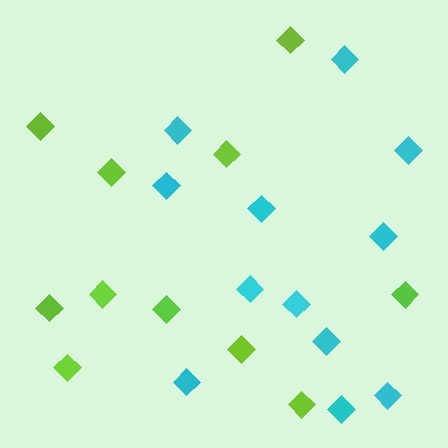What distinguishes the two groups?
There are 2 groups: one group of cyan diamonds (12) and one group of lime diamonds (11).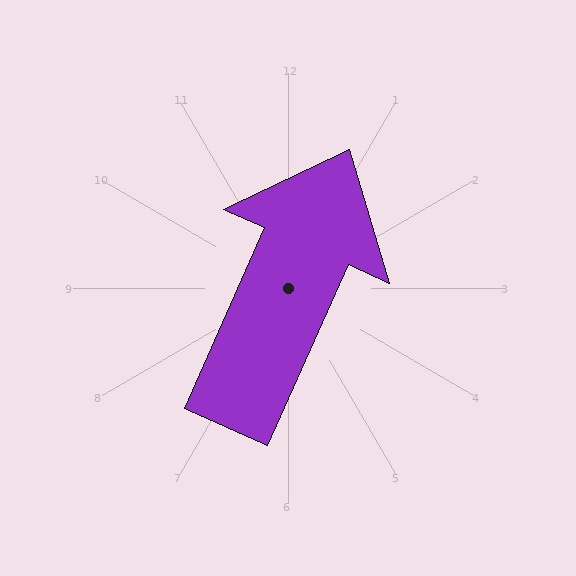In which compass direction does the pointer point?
Northeast.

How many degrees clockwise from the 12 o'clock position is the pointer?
Approximately 24 degrees.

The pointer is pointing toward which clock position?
Roughly 1 o'clock.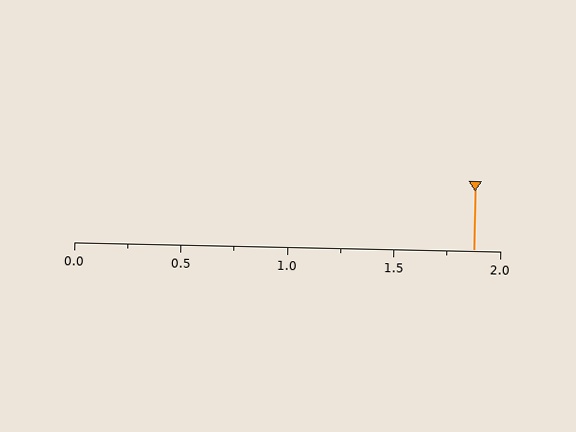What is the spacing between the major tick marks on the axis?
The major ticks are spaced 0.5 apart.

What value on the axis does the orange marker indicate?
The marker indicates approximately 1.88.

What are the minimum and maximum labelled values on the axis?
The axis runs from 0.0 to 2.0.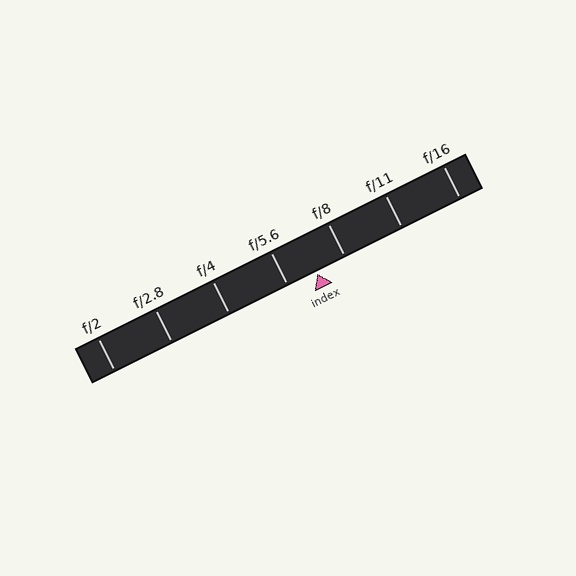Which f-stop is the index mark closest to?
The index mark is closest to f/8.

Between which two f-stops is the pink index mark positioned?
The index mark is between f/5.6 and f/8.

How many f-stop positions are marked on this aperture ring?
There are 7 f-stop positions marked.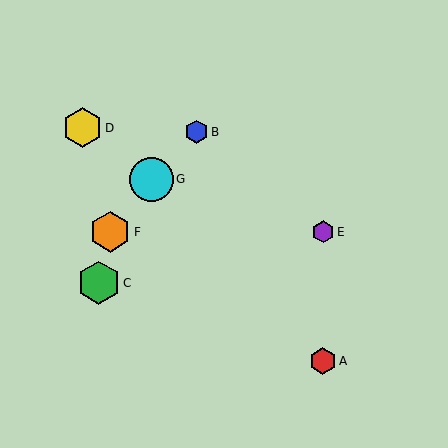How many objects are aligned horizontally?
2 objects (E, F) are aligned horizontally.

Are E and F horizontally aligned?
Yes, both are at y≈232.